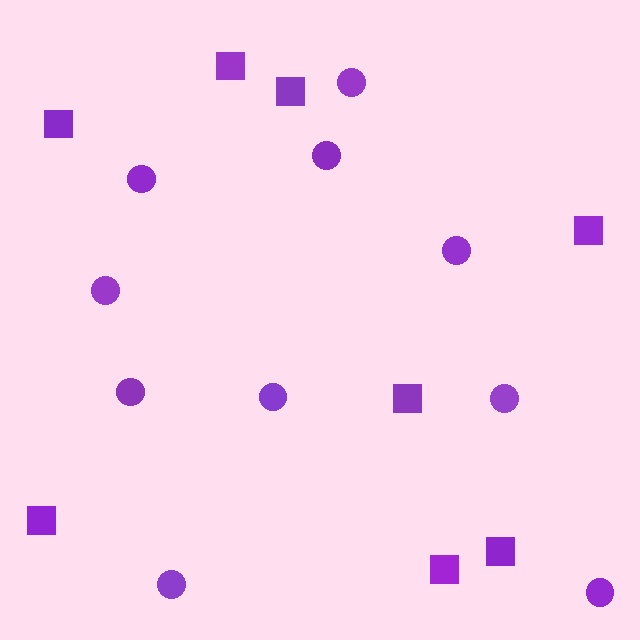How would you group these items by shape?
There are 2 groups: one group of squares (8) and one group of circles (10).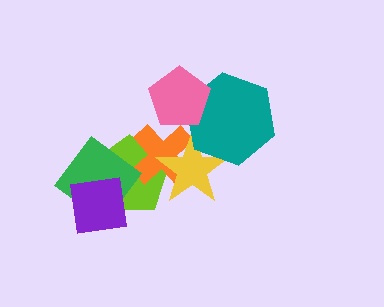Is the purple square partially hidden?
No, no other shape covers it.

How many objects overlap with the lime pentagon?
4 objects overlap with the lime pentagon.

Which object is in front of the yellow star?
The teal hexagon is in front of the yellow star.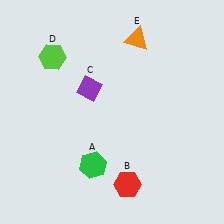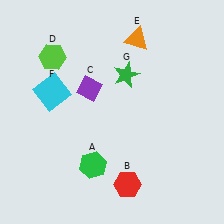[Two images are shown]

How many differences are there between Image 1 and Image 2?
There are 2 differences between the two images.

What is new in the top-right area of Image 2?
A green star (G) was added in the top-right area of Image 2.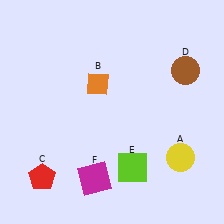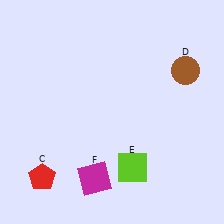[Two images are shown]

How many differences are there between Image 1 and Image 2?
There are 2 differences between the two images.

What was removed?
The yellow circle (A), the orange diamond (B) were removed in Image 2.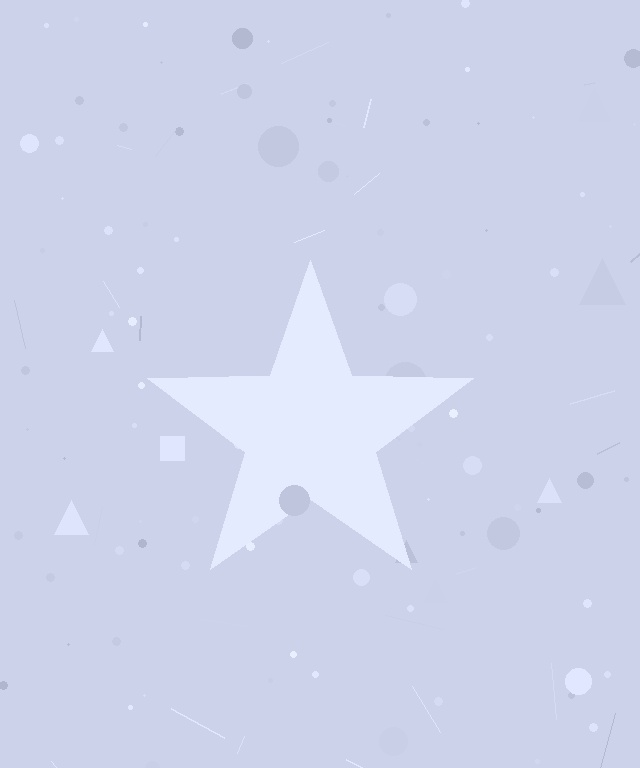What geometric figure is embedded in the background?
A star is embedded in the background.